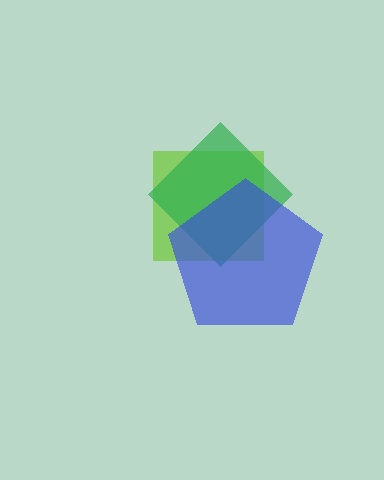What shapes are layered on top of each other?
The layered shapes are: a lime square, a green diamond, a blue pentagon.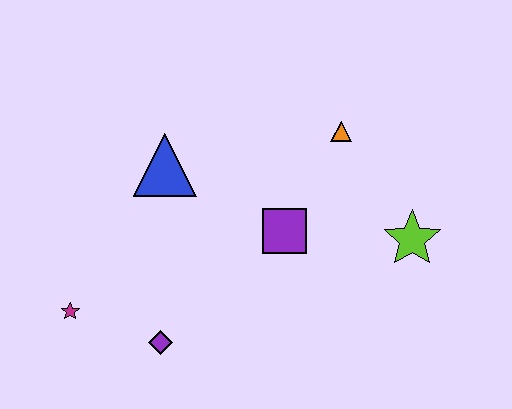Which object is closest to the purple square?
The orange triangle is closest to the purple square.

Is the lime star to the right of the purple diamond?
Yes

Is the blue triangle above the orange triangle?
No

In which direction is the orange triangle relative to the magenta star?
The orange triangle is to the right of the magenta star.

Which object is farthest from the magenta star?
The lime star is farthest from the magenta star.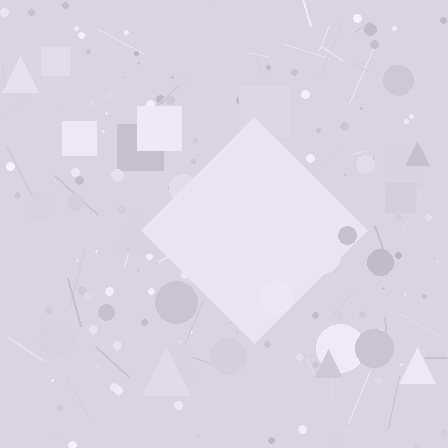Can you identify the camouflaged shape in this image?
The camouflaged shape is a diamond.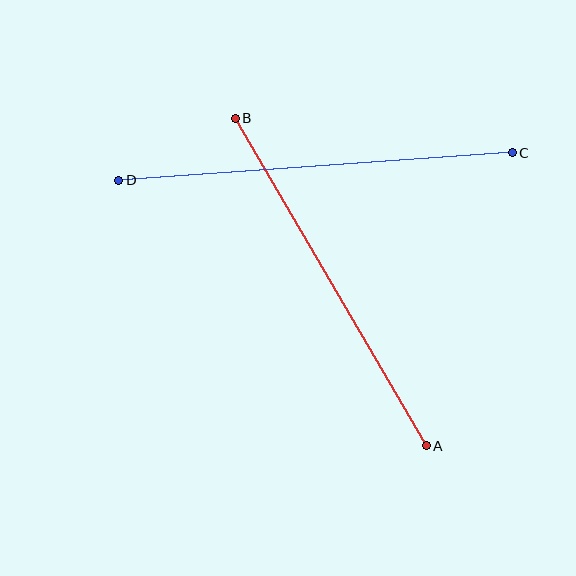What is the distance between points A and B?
The distance is approximately 379 pixels.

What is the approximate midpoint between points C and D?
The midpoint is at approximately (316, 167) pixels.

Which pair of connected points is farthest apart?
Points C and D are farthest apart.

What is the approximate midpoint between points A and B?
The midpoint is at approximately (331, 282) pixels.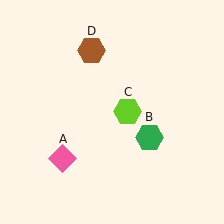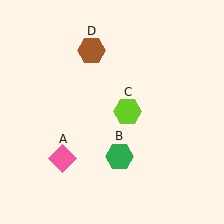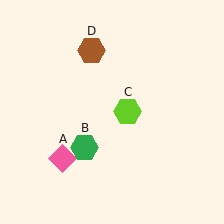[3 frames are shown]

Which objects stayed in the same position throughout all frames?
Pink diamond (object A) and lime hexagon (object C) and brown hexagon (object D) remained stationary.